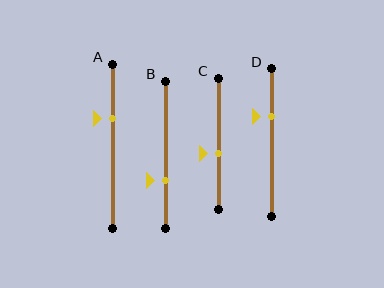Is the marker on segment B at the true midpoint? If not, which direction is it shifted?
No, the marker on segment B is shifted downward by about 18% of the segment length.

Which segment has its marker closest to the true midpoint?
Segment C has its marker closest to the true midpoint.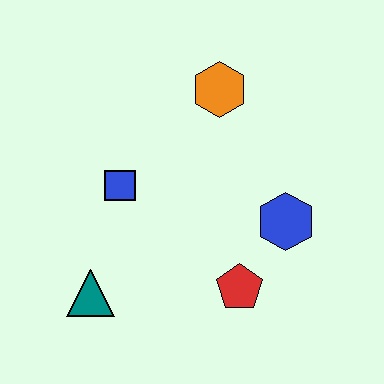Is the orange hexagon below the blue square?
No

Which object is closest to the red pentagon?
The blue hexagon is closest to the red pentagon.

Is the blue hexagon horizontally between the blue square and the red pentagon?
No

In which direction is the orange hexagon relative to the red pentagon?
The orange hexagon is above the red pentagon.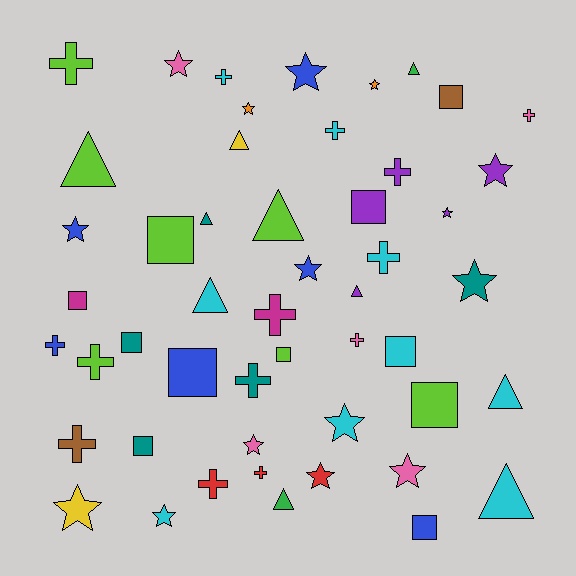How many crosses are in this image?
There are 14 crosses.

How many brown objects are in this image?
There are 2 brown objects.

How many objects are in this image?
There are 50 objects.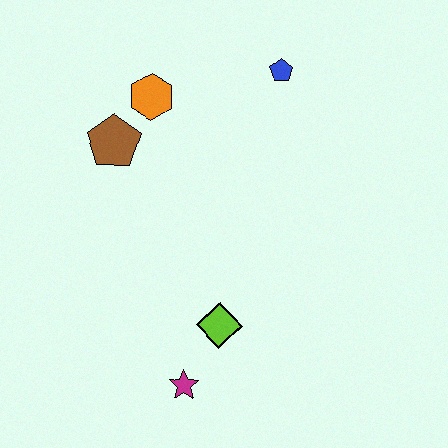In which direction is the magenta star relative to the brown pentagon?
The magenta star is below the brown pentagon.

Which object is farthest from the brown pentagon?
The magenta star is farthest from the brown pentagon.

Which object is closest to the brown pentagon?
The orange hexagon is closest to the brown pentagon.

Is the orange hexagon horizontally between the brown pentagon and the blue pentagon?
Yes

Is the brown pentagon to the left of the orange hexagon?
Yes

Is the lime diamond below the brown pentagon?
Yes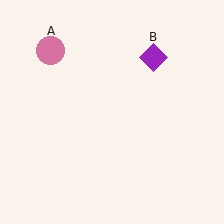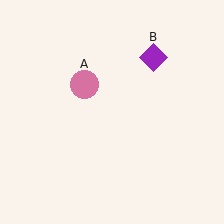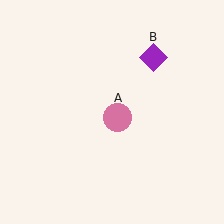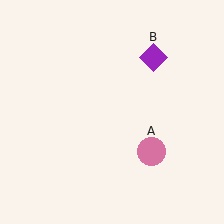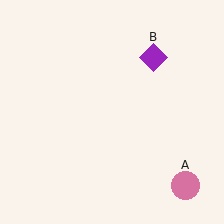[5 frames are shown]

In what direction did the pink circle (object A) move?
The pink circle (object A) moved down and to the right.